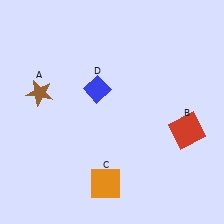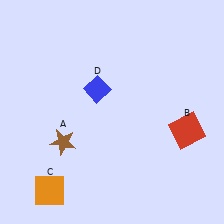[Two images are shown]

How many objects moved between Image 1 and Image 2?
2 objects moved between the two images.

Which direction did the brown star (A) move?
The brown star (A) moved down.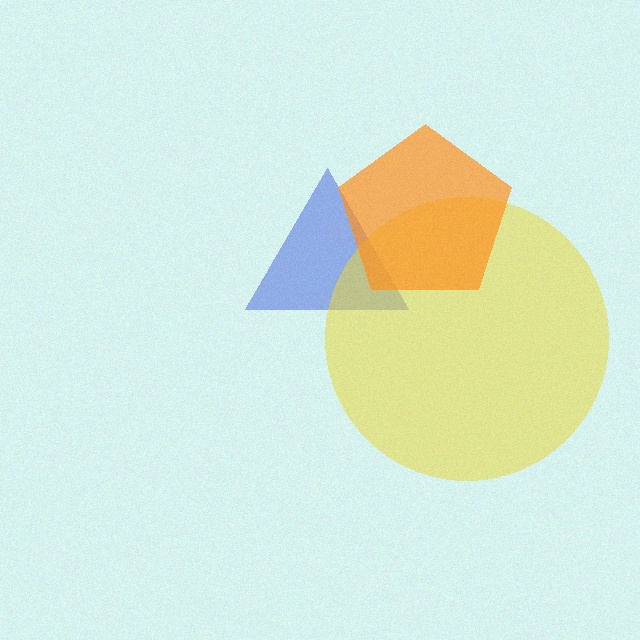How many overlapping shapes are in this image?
There are 3 overlapping shapes in the image.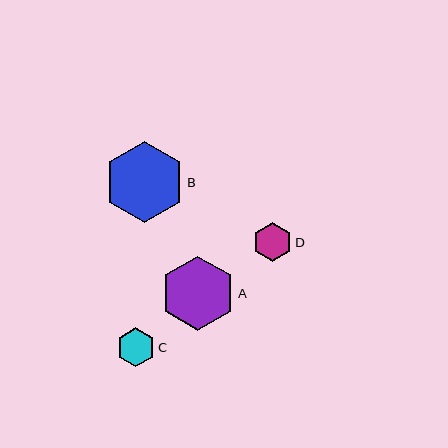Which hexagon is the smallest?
Hexagon D is the smallest with a size of approximately 39 pixels.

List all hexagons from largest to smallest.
From largest to smallest: B, A, C, D.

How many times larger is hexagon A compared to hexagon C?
Hexagon A is approximately 1.9 times the size of hexagon C.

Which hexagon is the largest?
Hexagon B is the largest with a size of approximately 80 pixels.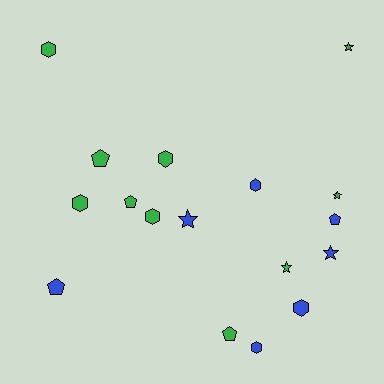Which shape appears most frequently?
Hexagon, with 7 objects.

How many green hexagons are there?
There are 4 green hexagons.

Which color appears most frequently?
Green, with 10 objects.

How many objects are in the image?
There are 17 objects.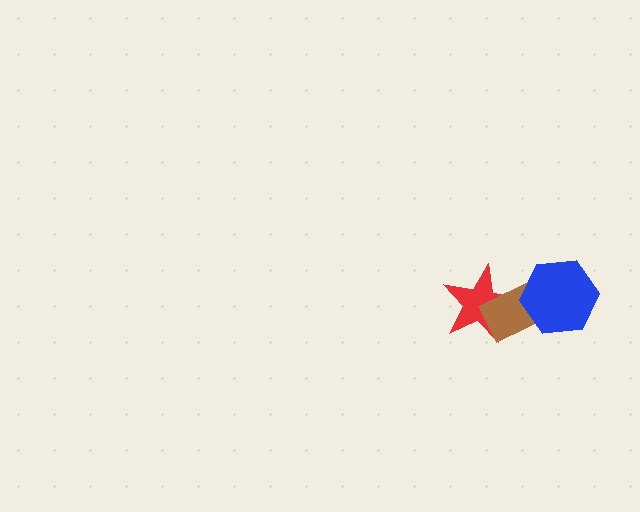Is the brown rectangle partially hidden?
Yes, it is partially covered by another shape.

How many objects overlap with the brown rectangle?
2 objects overlap with the brown rectangle.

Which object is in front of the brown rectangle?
The blue hexagon is in front of the brown rectangle.